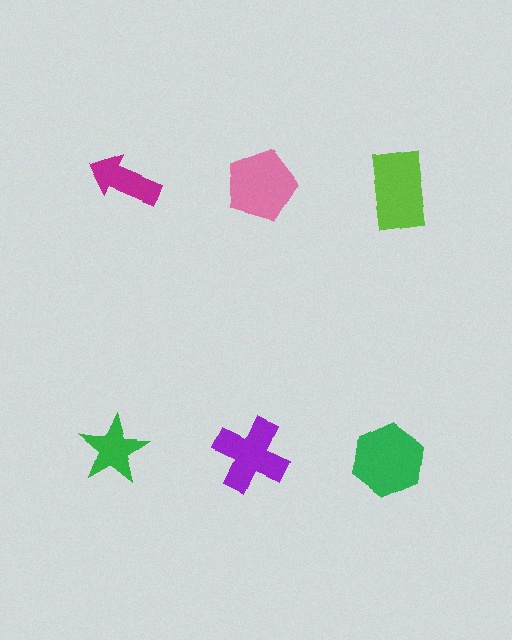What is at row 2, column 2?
A purple cross.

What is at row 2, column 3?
A green hexagon.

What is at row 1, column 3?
A lime rectangle.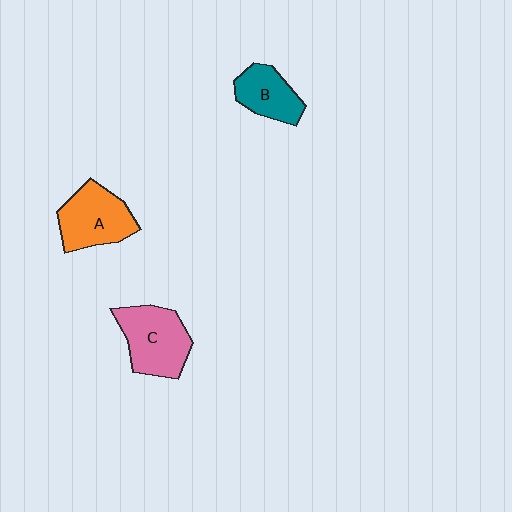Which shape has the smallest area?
Shape B (teal).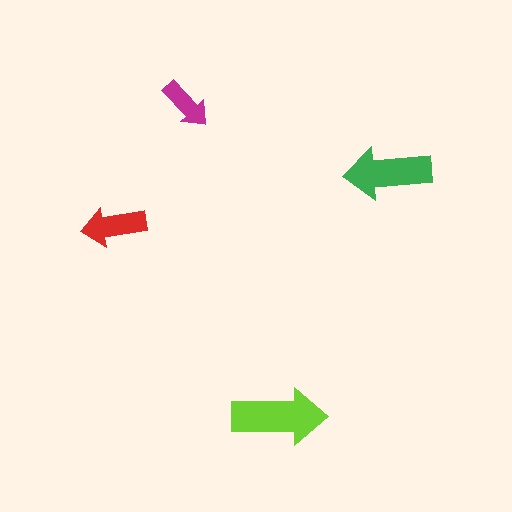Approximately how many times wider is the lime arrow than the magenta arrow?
About 2 times wider.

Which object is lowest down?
The lime arrow is bottommost.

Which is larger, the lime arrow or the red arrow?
The lime one.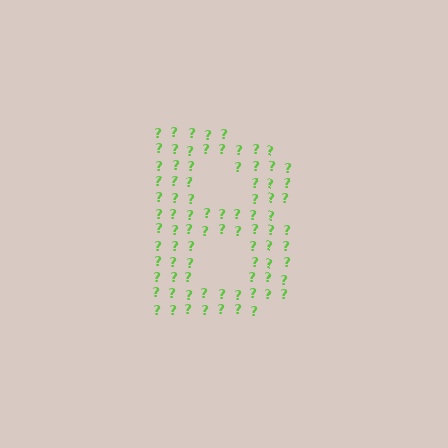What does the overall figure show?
The overall figure shows the letter B.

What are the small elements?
The small elements are question marks.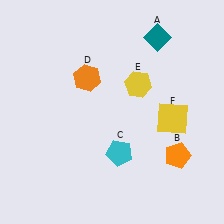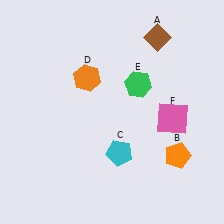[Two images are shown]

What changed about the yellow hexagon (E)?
In Image 1, E is yellow. In Image 2, it changed to green.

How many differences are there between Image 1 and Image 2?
There are 3 differences between the two images.